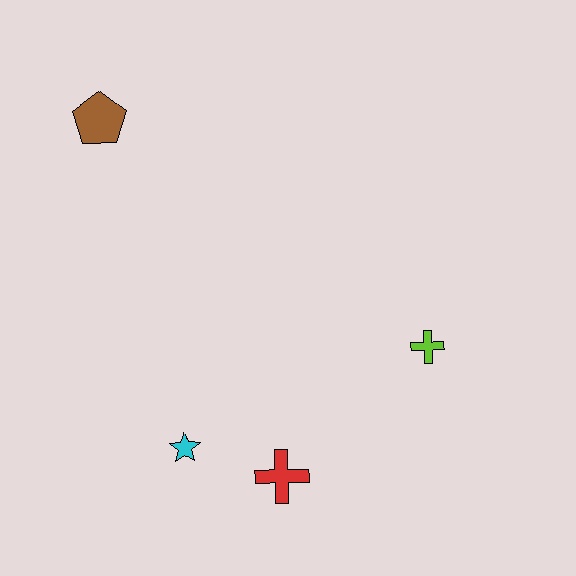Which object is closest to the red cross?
The cyan star is closest to the red cross.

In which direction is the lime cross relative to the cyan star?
The lime cross is to the right of the cyan star.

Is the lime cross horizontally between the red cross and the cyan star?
No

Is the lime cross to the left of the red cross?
No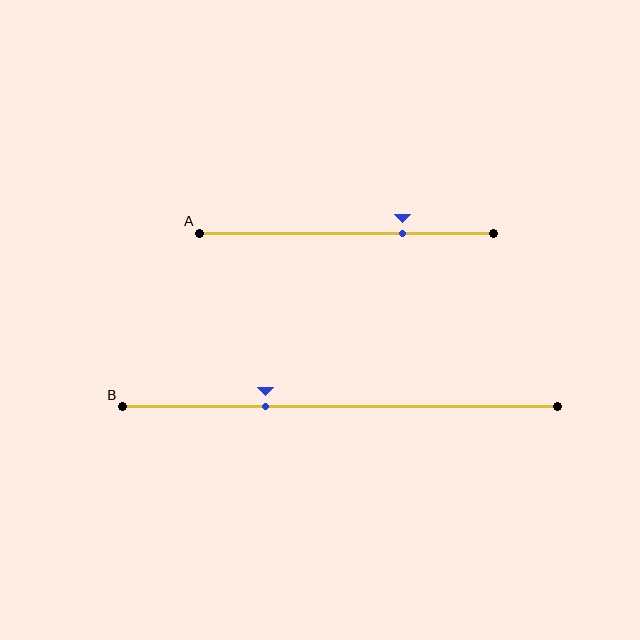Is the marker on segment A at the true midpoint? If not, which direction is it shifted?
No, the marker on segment A is shifted to the right by about 19% of the segment length.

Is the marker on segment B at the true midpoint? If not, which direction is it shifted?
No, the marker on segment B is shifted to the left by about 17% of the segment length.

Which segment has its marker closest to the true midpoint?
Segment B has its marker closest to the true midpoint.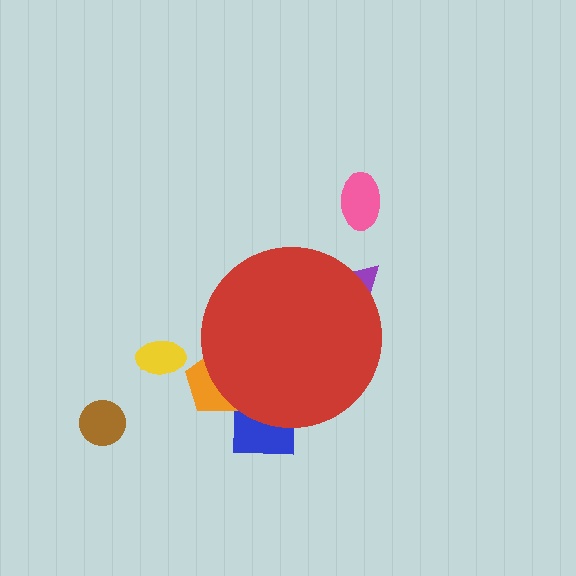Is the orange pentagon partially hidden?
Yes, the orange pentagon is partially hidden behind the red circle.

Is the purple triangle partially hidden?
Yes, the purple triangle is partially hidden behind the red circle.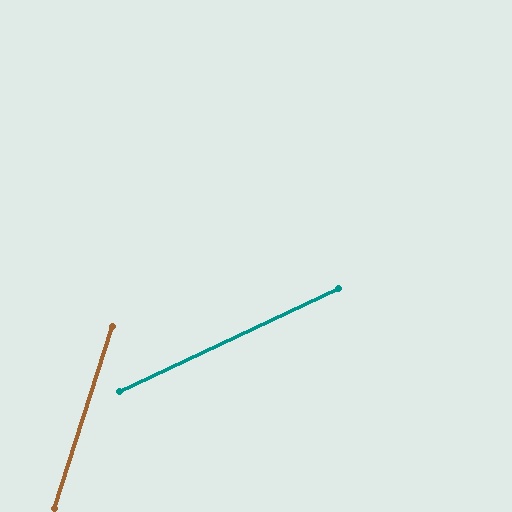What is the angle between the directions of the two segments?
Approximately 47 degrees.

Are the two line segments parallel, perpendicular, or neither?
Neither parallel nor perpendicular — they differ by about 47°.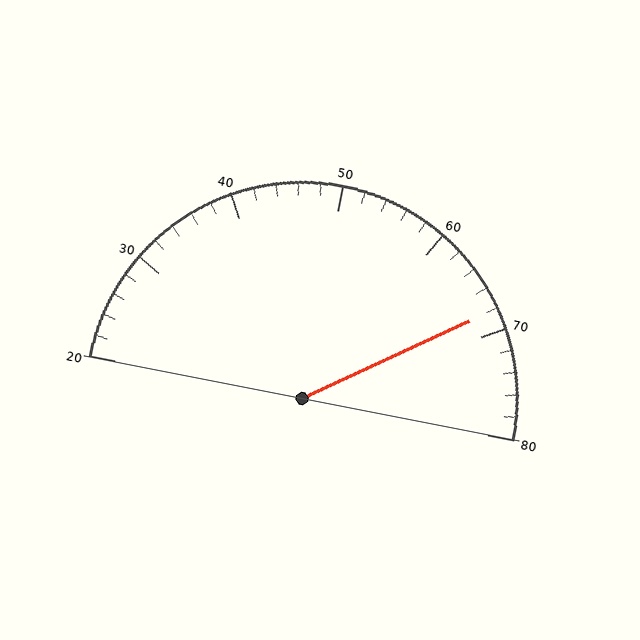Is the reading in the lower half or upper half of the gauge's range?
The reading is in the upper half of the range (20 to 80).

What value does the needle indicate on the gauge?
The needle indicates approximately 68.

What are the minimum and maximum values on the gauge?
The gauge ranges from 20 to 80.